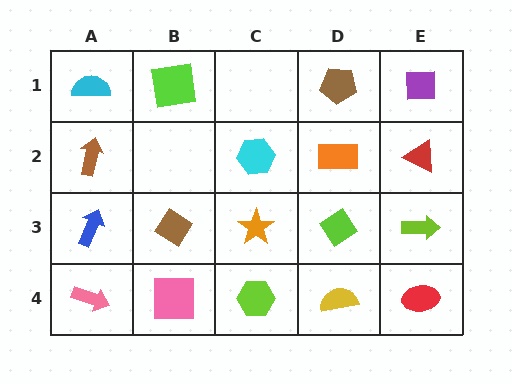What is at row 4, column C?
A lime hexagon.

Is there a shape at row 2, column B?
No, that cell is empty.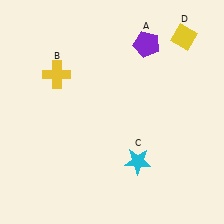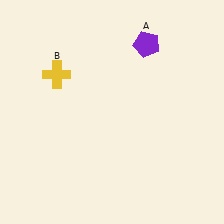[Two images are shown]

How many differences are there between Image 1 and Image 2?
There are 2 differences between the two images.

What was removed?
The cyan star (C), the yellow diamond (D) were removed in Image 2.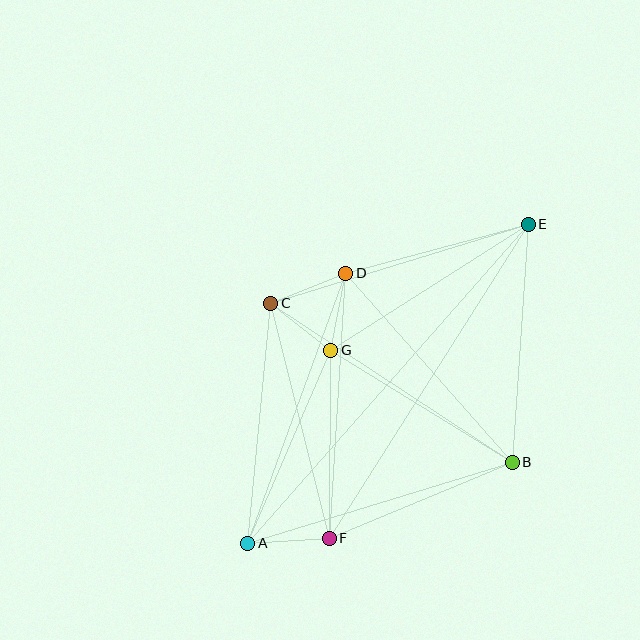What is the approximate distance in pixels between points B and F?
The distance between B and F is approximately 198 pixels.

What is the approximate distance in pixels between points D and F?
The distance between D and F is approximately 266 pixels.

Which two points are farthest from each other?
Points A and E are farthest from each other.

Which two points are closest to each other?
Points C and G are closest to each other.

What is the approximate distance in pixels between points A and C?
The distance between A and C is approximately 241 pixels.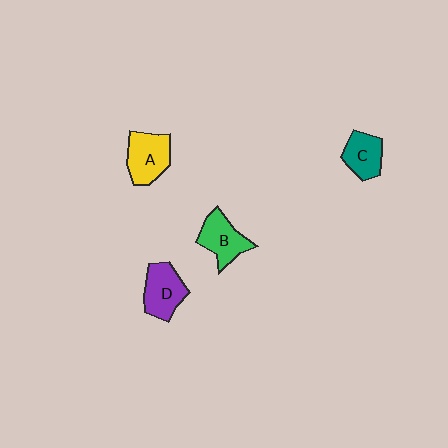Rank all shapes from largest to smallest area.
From largest to smallest: A (yellow), D (purple), B (green), C (teal).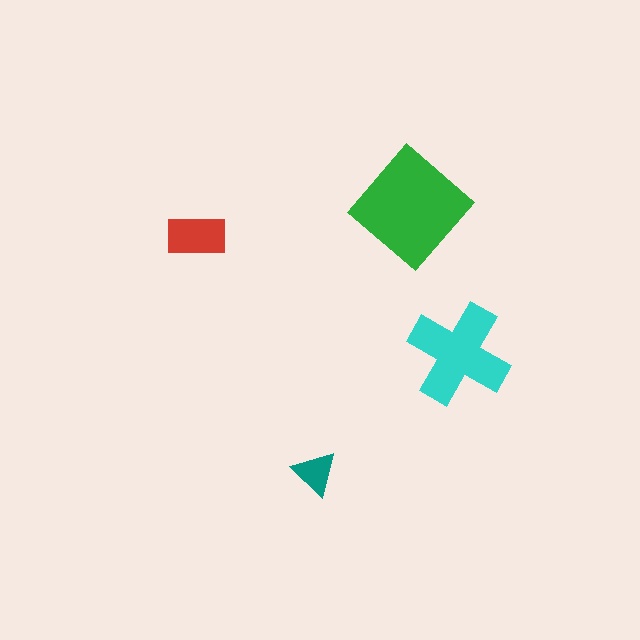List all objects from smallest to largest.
The teal triangle, the red rectangle, the cyan cross, the green diamond.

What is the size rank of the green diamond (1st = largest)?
1st.